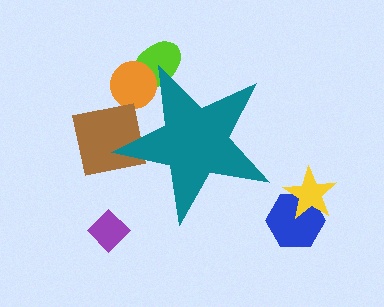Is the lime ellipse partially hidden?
Yes, the lime ellipse is partially hidden behind the teal star.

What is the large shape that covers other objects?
A teal star.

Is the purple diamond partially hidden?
No, the purple diamond is fully visible.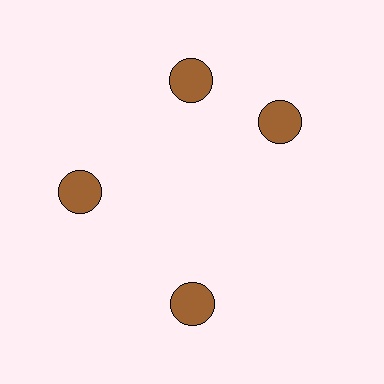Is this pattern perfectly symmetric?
No. The 4 brown circles are arranged in a ring, but one element near the 3 o'clock position is rotated out of alignment along the ring, breaking the 4-fold rotational symmetry.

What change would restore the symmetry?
The symmetry would be restored by rotating it back into even spacing with its neighbors so that all 4 circles sit at equal angles and equal distance from the center.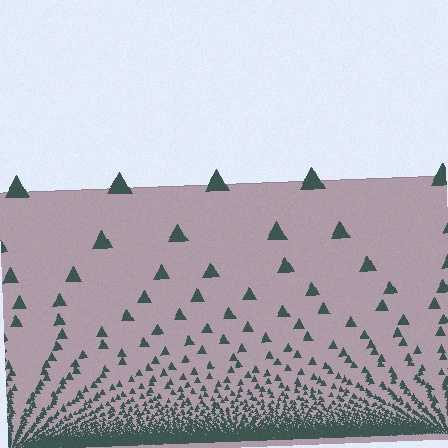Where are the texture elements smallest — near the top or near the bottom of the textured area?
Near the bottom.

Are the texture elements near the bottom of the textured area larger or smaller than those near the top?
Smaller. The gradient is inverted — elements near the bottom are smaller and denser.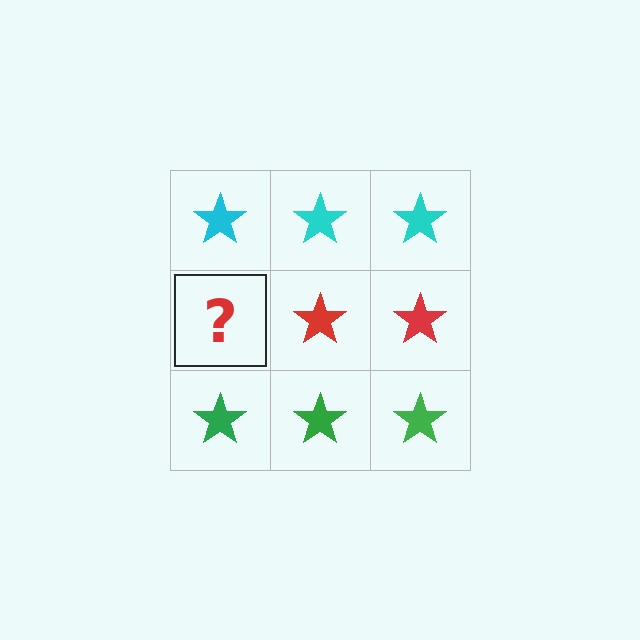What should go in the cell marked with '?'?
The missing cell should contain a red star.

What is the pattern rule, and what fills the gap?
The rule is that each row has a consistent color. The gap should be filled with a red star.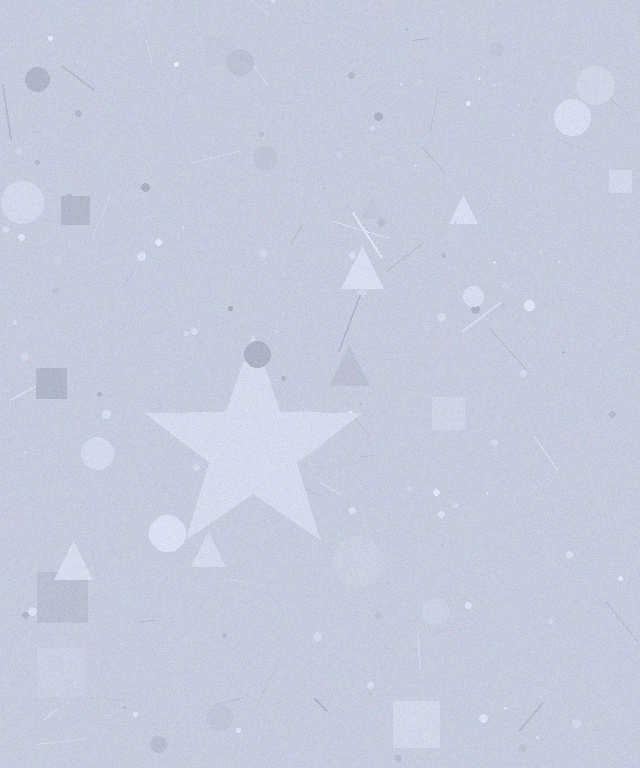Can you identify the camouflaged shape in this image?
The camouflaged shape is a star.